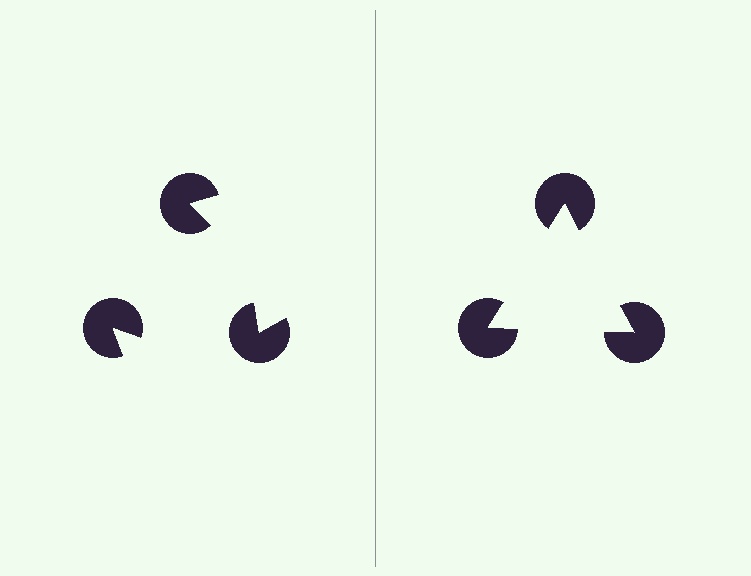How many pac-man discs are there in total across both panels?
6 — 3 on each side.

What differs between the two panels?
The pac-man discs are positioned identically on both sides; only the wedge orientations differ. On the right they align to a triangle; on the left they are misaligned.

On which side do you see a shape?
An illusory triangle appears on the right side. On the left side the wedge cuts are rotated, so no coherent shape forms.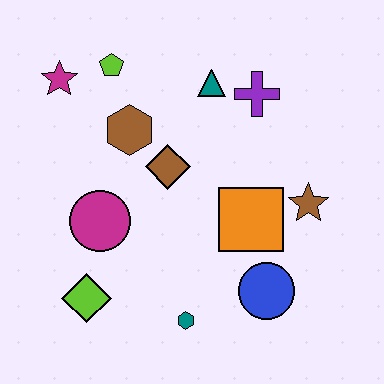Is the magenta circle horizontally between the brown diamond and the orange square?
No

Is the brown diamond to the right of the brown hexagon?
Yes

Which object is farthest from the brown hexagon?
The blue circle is farthest from the brown hexagon.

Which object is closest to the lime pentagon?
The magenta star is closest to the lime pentagon.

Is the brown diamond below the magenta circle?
No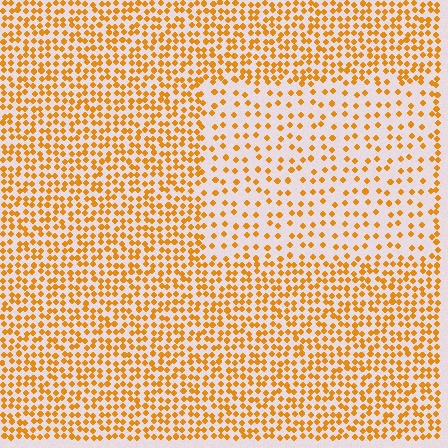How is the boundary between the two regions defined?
The boundary is defined by a change in element density (approximately 2.2x ratio). All elements are the same color, size, and shape.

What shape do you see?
I see a rectangle.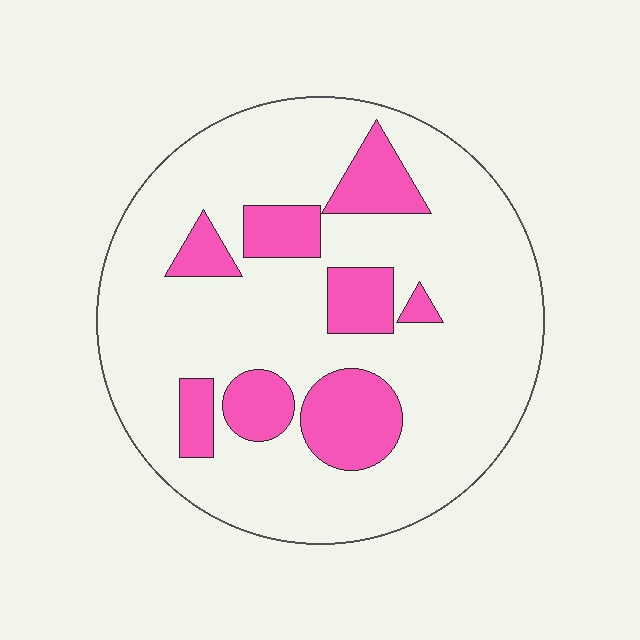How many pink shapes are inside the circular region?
8.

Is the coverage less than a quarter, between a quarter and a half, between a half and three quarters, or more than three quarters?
Less than a quarter.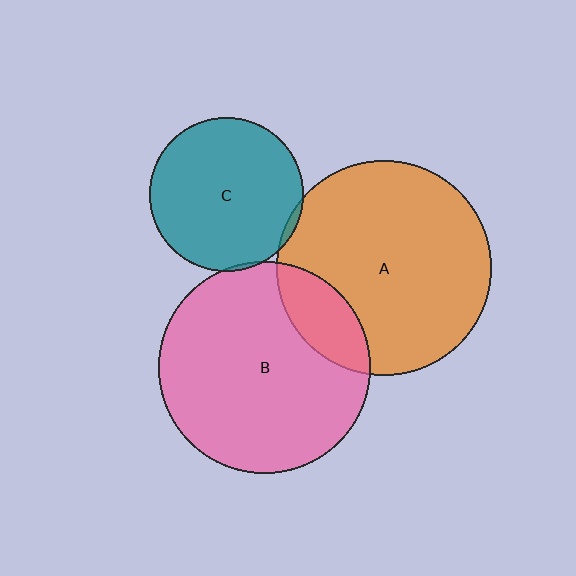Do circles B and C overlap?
Yes.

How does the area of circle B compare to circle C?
Approximately 1.9 times.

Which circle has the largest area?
Circle A (orange).